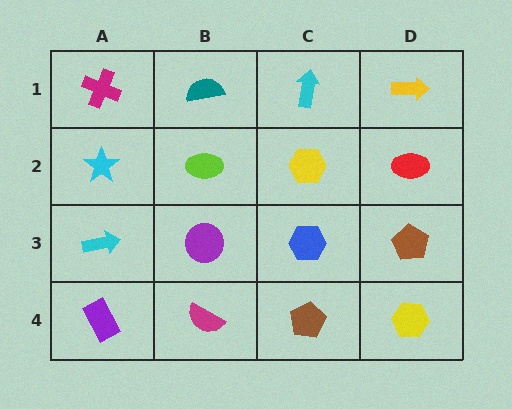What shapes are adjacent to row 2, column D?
A yellow arrow (row 1, column D), a brown pentagon (row 3, column D), a yellow hexagon (row 2, column C).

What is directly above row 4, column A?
A cyan arrow.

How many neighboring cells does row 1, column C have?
3.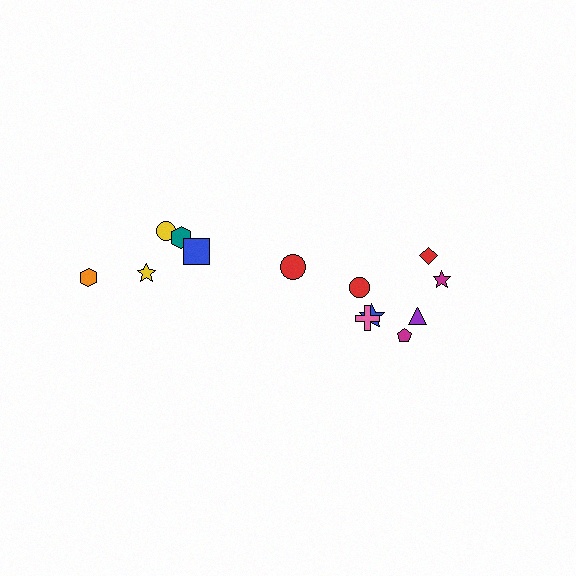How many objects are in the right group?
There are 8 objects.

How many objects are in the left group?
There are 5 objects.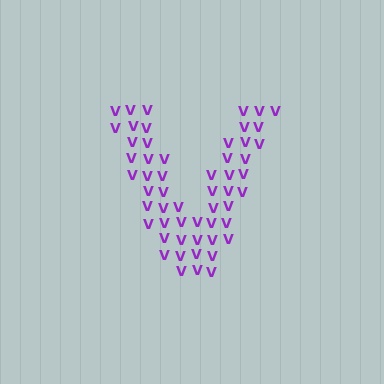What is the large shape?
The large shape is the letter V.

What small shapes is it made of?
It is made of small letter V's.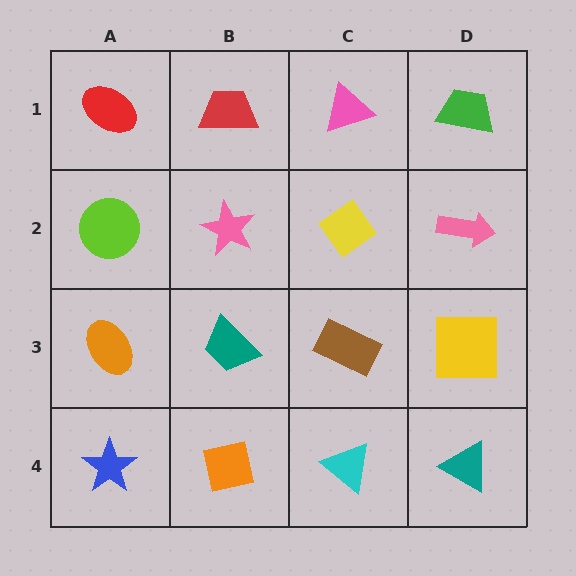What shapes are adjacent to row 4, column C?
A brown rectangle (row 3, column C), an orange square (row 4, column B), a teal triangle (row 4, column D).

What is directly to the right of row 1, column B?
A pink triangle.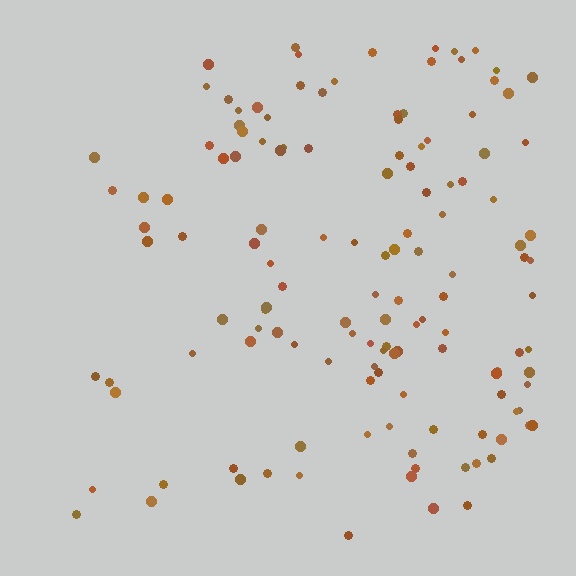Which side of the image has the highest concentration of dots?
The right.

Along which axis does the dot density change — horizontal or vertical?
Horizontal.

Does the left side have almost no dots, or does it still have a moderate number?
Still a moderate number, just noticeably fewer than the right.